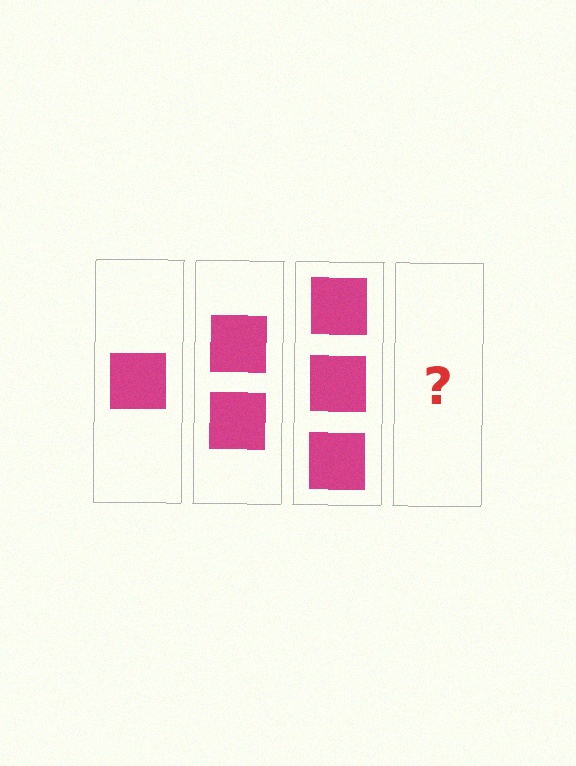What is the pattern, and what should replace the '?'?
The pattern is that each step adds one more square. The '?' should be 4 squares.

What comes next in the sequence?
The next element should be 4 squares.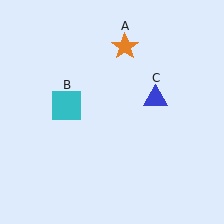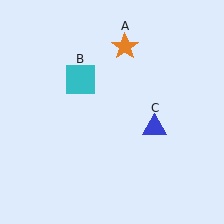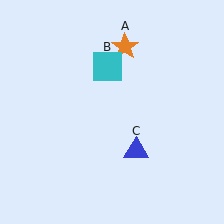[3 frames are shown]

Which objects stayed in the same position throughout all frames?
Orange star (object A) remained stationary.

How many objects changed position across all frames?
2 objects changed position: cyan square (object B), blue triangle (object C).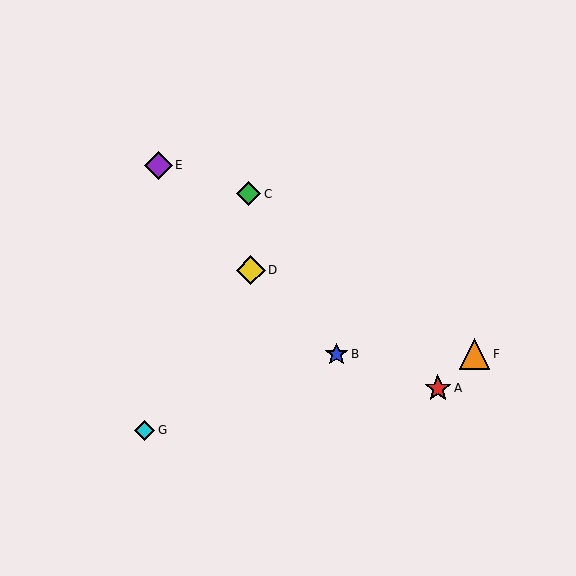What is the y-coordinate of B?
Object B is at y≈354.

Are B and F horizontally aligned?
Yes, both are at y≈354.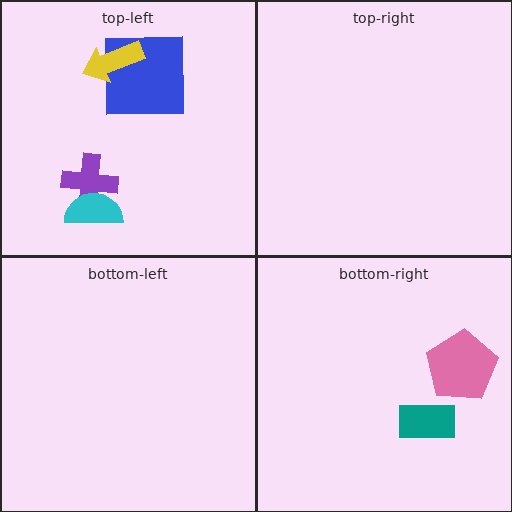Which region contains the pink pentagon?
The bottom-right region.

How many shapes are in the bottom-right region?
2.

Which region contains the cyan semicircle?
The top-left region.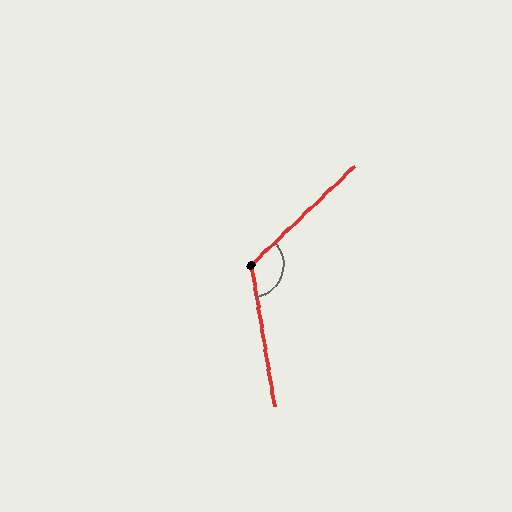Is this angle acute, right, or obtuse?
It is obtuse.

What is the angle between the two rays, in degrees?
Approximately 124 degrees.